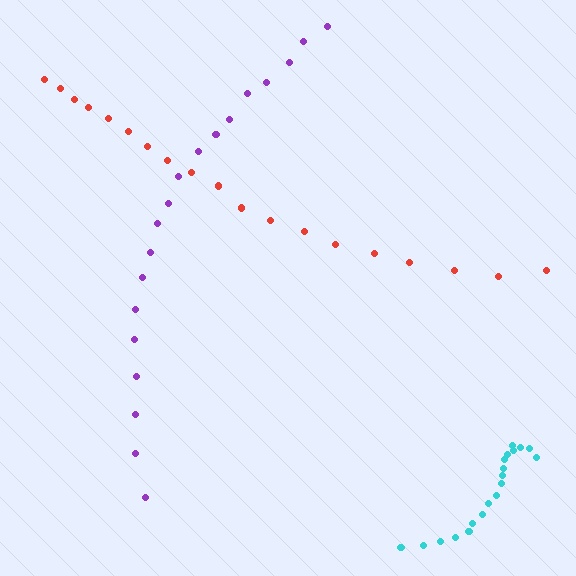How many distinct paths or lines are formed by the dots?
There are 3 distinct paths.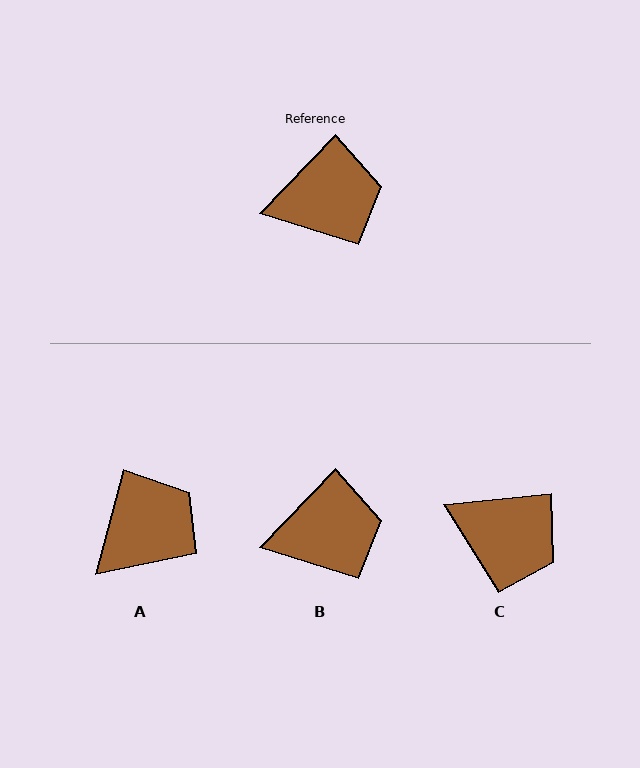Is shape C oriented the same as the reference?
No, it is off by about 40 degrees.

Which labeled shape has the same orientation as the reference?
B.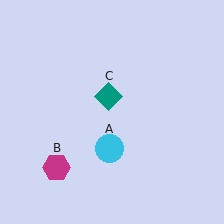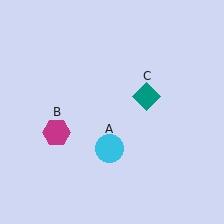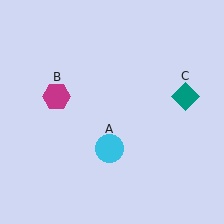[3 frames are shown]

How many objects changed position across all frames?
2 objects changed position: magenta hexagon (object B), teal diamond (object C).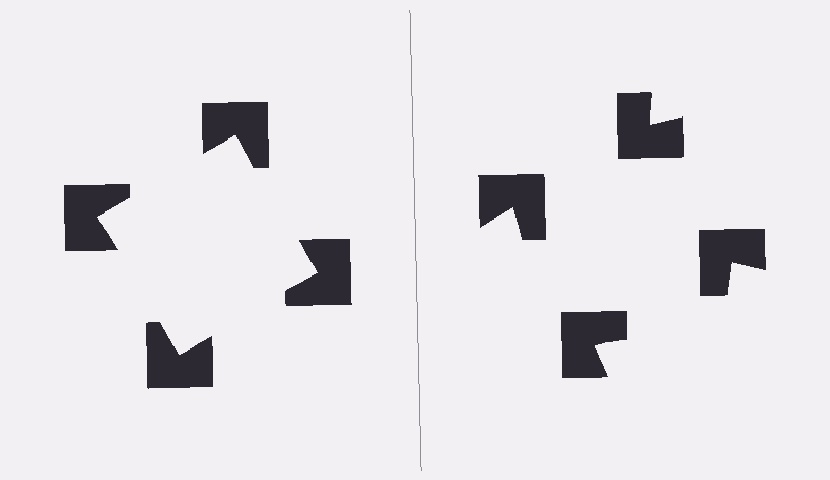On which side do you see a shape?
An illusory square appears on the left side. On the right side the wedge cuts are rotated, so no coherent shape forms.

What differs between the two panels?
The notched squares are positioned identically on both sides; only the wedge orientations differ. On the left they align to a square; on the right they are misaligned.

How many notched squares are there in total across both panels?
8 — 4 on each side.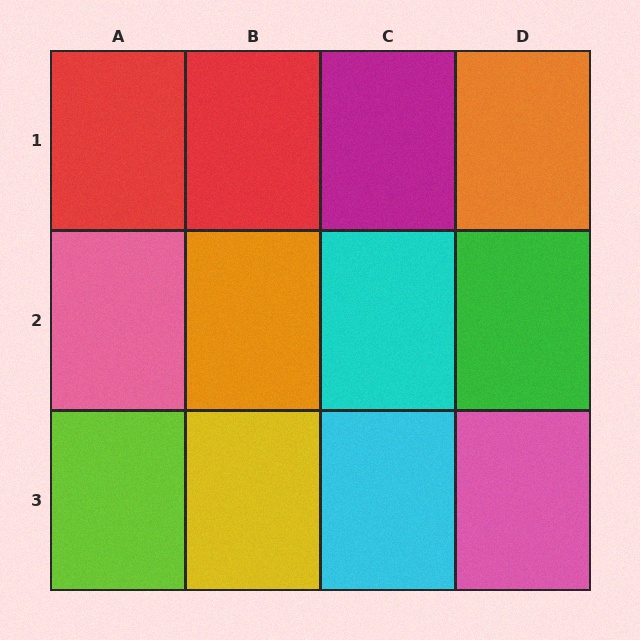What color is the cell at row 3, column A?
Lime.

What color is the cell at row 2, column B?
Orange.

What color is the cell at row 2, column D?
Green.